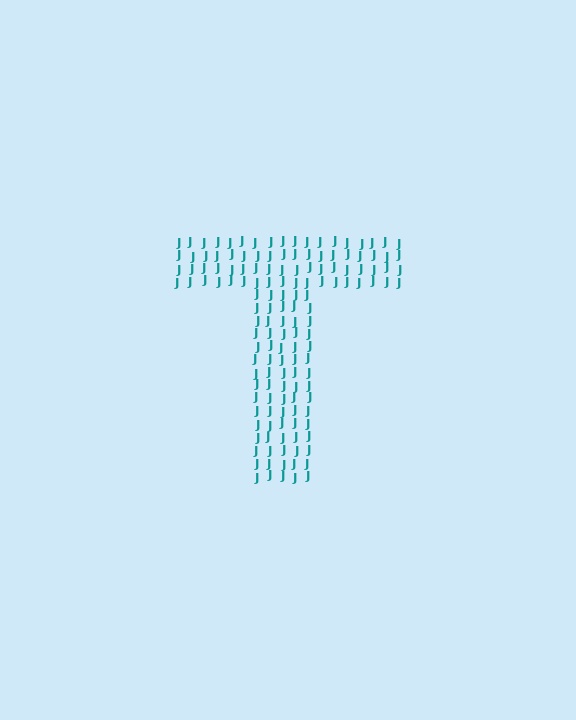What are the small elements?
The small elements are letter J's.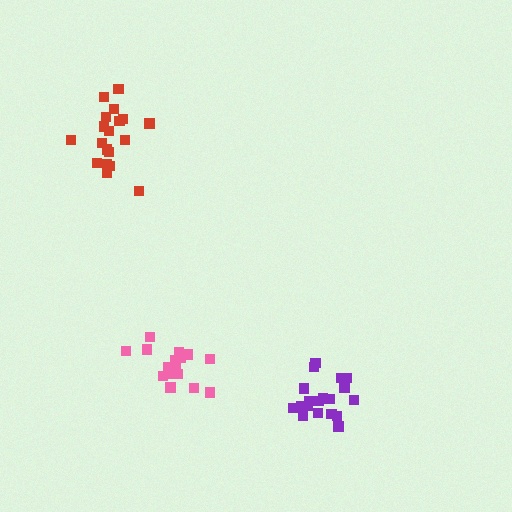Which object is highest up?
The red cluster is topmost.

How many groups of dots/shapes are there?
There are 3 groups.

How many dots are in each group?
Group 1: 19 dots, Group 2: 19 dots, Group 3: 17 dots (55 total).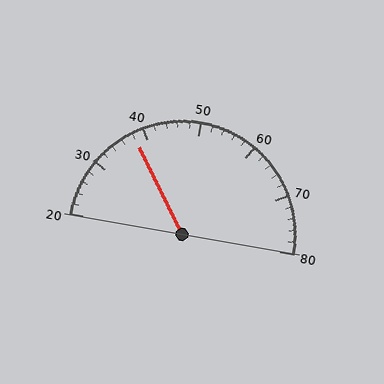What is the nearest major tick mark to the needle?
The nearest major tick mark is 40.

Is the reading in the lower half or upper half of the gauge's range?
The reading is in the lower half of the range (20 to 80).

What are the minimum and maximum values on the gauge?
The gauge ranges from 20 to 80.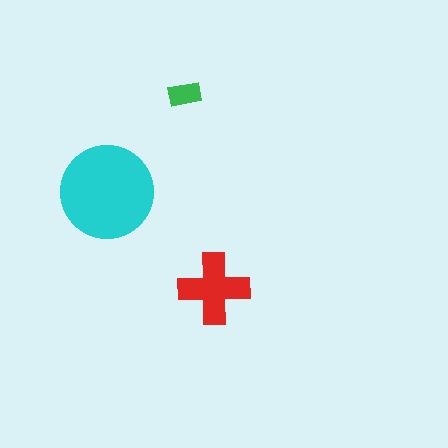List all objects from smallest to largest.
The green rectangle, the red cross, the cyan circle.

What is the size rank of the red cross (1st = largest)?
2nd.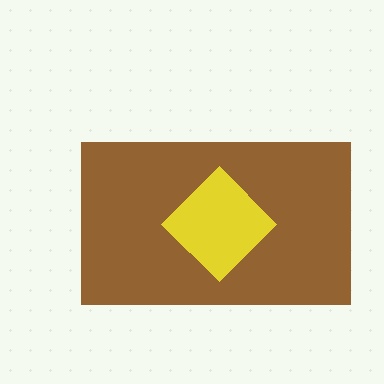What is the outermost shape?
The brown rectangle.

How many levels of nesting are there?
2.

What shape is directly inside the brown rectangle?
The yellow diamond.